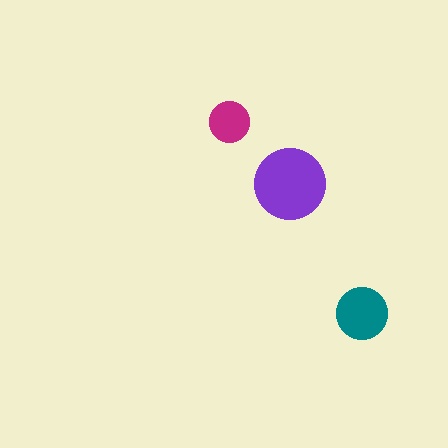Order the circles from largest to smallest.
the purple one, the teal one, the magenta one.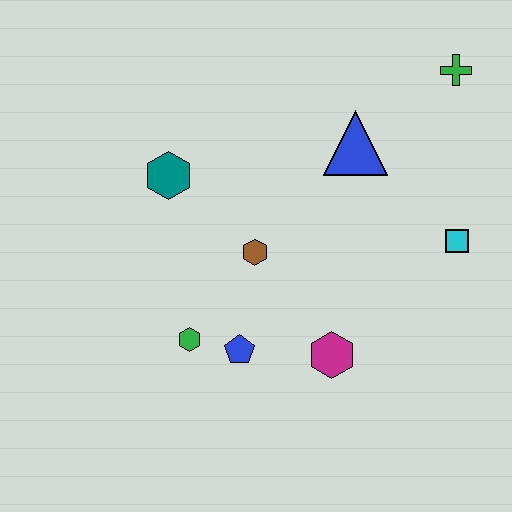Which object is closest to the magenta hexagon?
The blue pentagon is closest to the magenta hexagon.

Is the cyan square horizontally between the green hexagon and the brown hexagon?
No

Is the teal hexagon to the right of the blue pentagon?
No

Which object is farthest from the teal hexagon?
The green cross is farthest from the teal hexagon.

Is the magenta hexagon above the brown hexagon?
No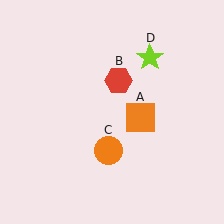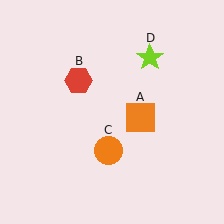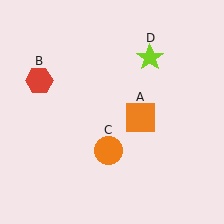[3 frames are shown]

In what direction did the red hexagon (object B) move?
The red hexagon (object B) moved left.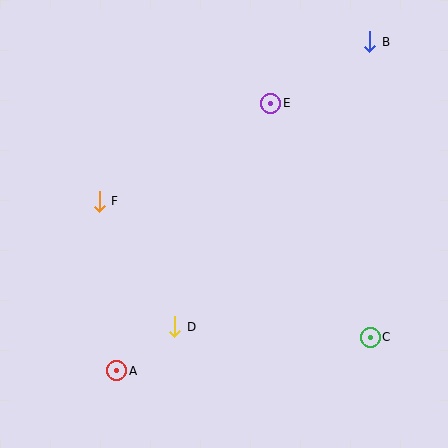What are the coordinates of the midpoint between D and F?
The midpoint between D and F is at (137, 264).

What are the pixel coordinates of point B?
Point B is at (370, 42).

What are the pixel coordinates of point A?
Point A is at (117, 371).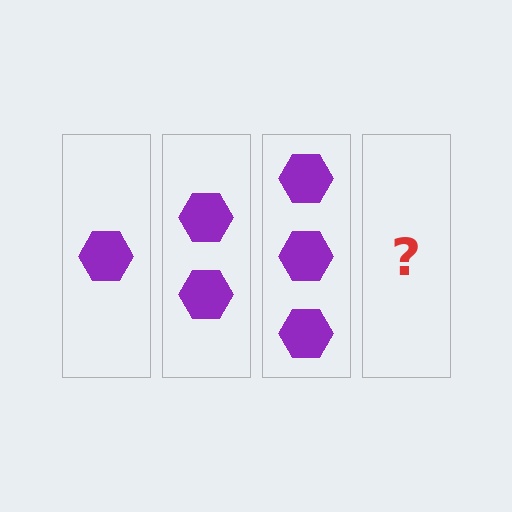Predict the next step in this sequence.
The next step is 4 hexagons.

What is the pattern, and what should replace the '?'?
The pattern is that each step adds one more hexagon. The '?' should be 4 hexagons.